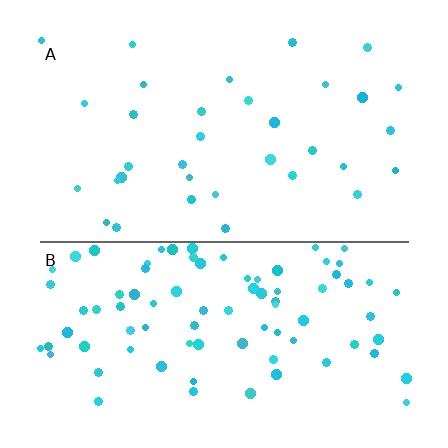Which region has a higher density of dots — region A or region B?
B (the bottom).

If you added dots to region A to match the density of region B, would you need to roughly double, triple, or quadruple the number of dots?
Approximately triple.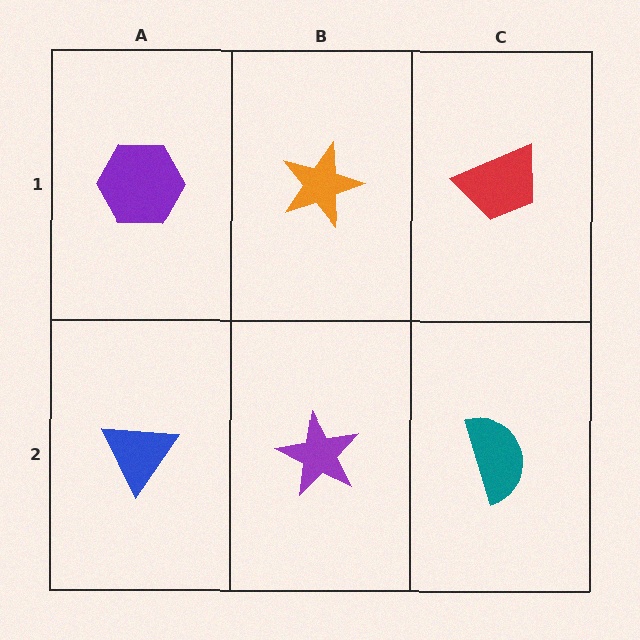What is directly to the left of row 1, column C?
An orange star.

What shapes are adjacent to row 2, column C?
A red trapezoid (row 1, column C), a purple star (row 2, column B).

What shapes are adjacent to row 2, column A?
A purple hexagon (row 1, column A), a purple star (row 2, column B).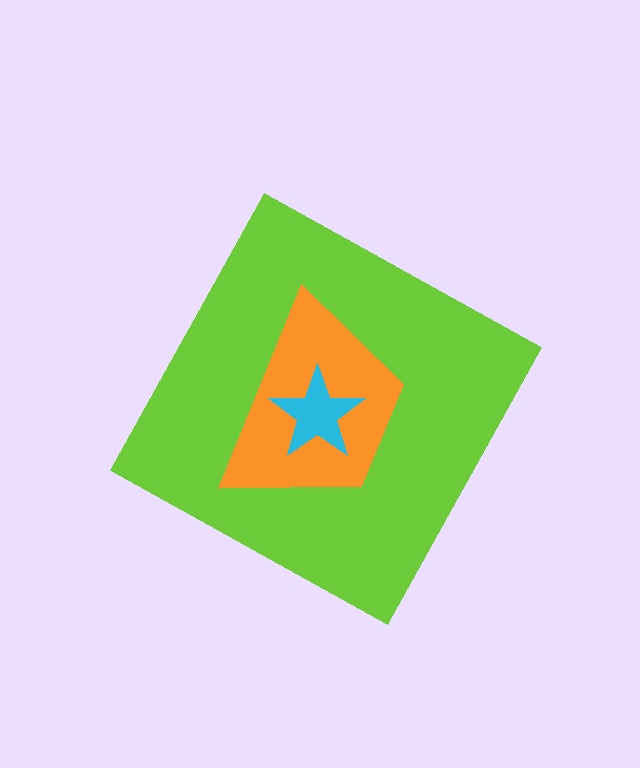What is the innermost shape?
The cyan star.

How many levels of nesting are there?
3.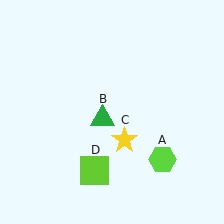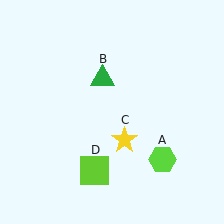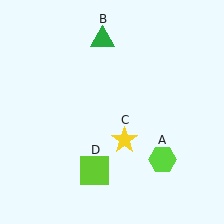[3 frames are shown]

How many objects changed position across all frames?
1 object changed position: green triangle (object B).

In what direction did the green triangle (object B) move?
The green triangle (object B) moved up.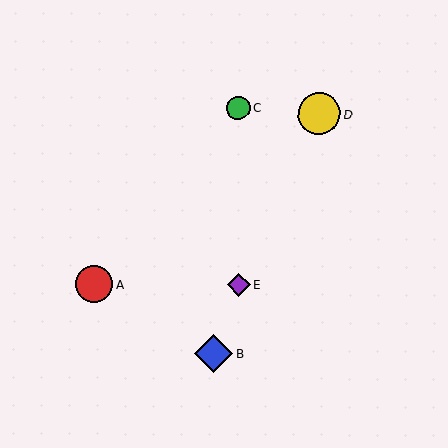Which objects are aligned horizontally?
Objects A, E are aligned horizontally.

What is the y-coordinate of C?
Object C is at y≈108.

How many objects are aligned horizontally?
2 objects (A, E) are aligned horizontally.